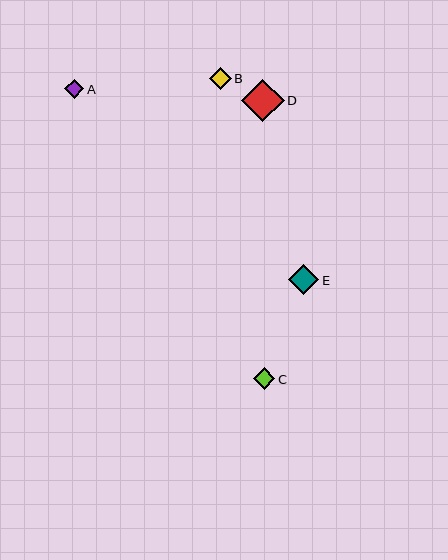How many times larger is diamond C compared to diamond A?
Diamond C is approximately 1.1 times the size of diamond A.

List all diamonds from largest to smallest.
From largest to smallest: D, E, B, C, A.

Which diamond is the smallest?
Diamond A is the smallest with a size of approximately 19 pixels.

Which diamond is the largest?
Diamond D is the largest with a size of approximately 43 pixels.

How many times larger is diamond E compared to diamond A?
Diamond E is approximately 1.6 times the size of diamond A.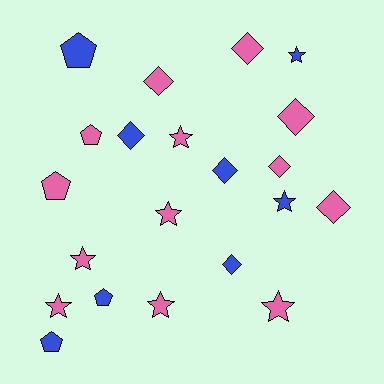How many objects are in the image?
There are 21 objects.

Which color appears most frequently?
Pink, with 13 objects.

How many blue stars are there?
There are 2 blue stars.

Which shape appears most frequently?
Star, with 8 objects.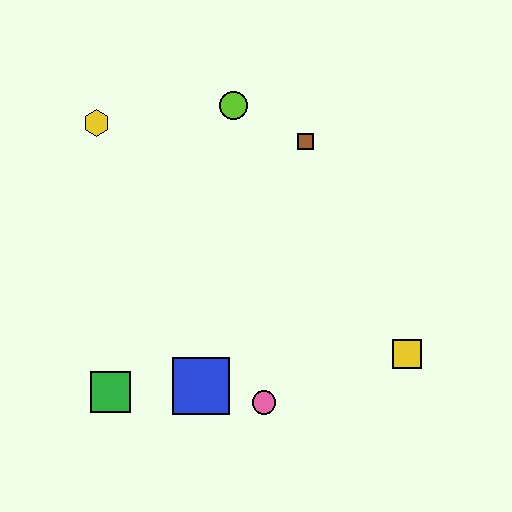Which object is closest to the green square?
The blue square is closest to the green square.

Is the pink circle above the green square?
No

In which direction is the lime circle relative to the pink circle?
The lime circle is above the pink circle.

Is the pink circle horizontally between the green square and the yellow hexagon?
No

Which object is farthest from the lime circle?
The green square is farthest from the lime circle.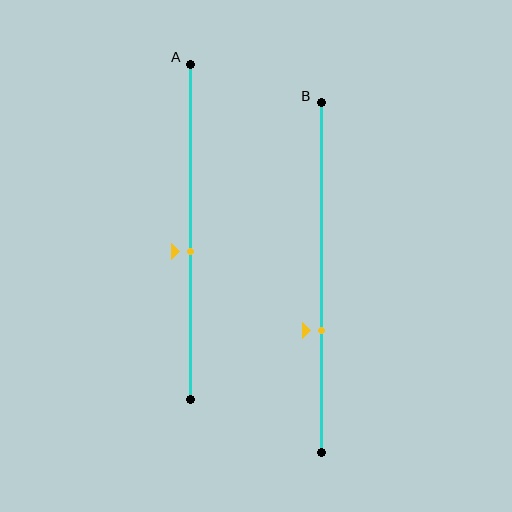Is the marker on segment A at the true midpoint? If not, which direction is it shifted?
No, the marker on segment A is shifted downward by about 6% of the segment length.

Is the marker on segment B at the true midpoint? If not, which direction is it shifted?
No, the marker on segment B is shifted downward by about 15% of the segment length.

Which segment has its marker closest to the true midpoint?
Segment A has its marker closest to the true midpoint.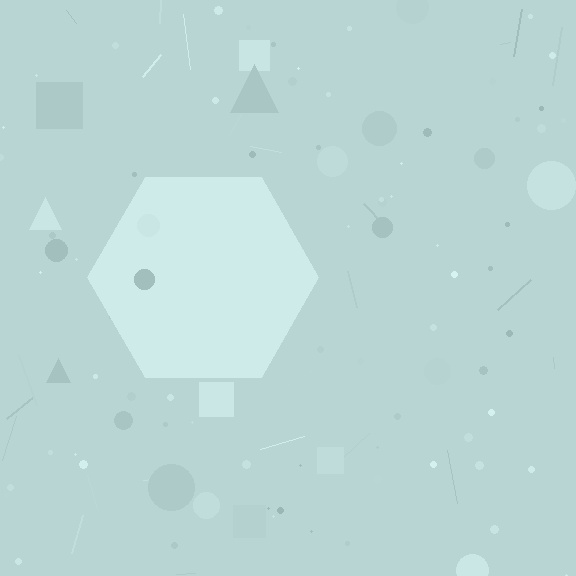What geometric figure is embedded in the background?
A hexagon is embedded in the background.